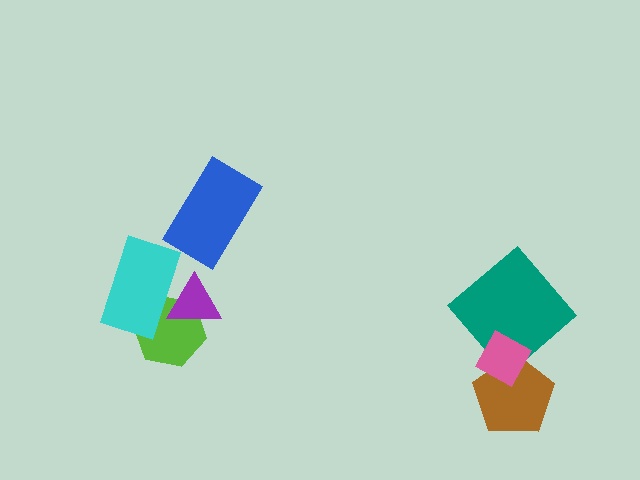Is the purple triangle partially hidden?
Yes, it is partially covered by another shape.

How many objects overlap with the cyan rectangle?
2 objects overlap with the cyan rectangle.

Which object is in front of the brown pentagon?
The pink diamond is in front of the brown pentagon.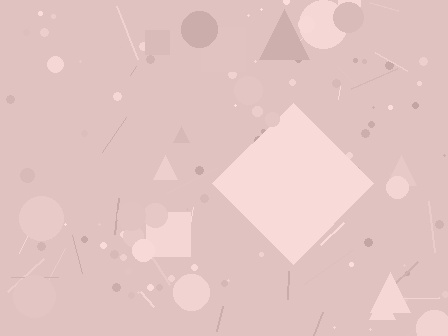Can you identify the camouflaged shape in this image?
The camouflaged shape is a diamond.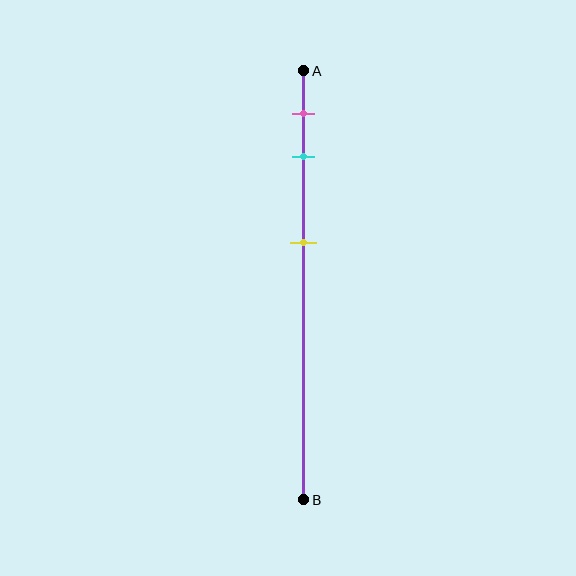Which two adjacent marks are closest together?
The pink and cyan marks are the closest adjacent pair.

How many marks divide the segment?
There are 3 marks dividing the segment.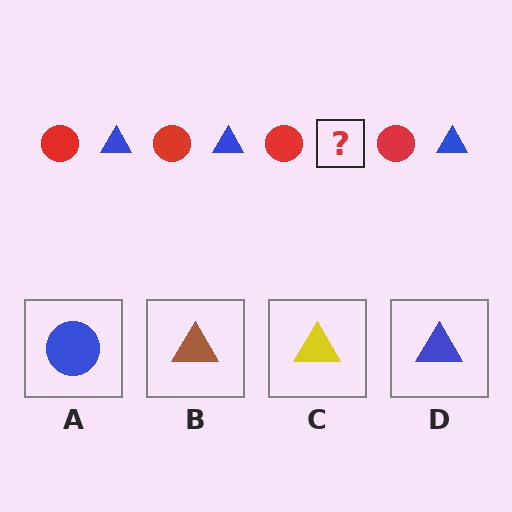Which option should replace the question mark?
Option D.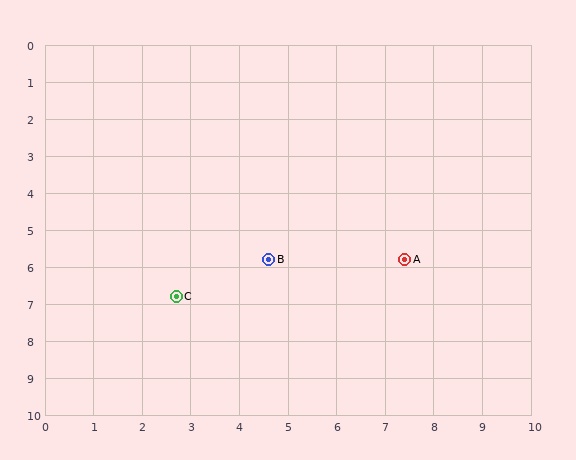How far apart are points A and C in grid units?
Points A and C are about 4.8 grid units apart.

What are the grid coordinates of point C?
Point C is at approximately (2.7, 6.8).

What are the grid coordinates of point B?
Point B is at approximately (4.6, 5.8).